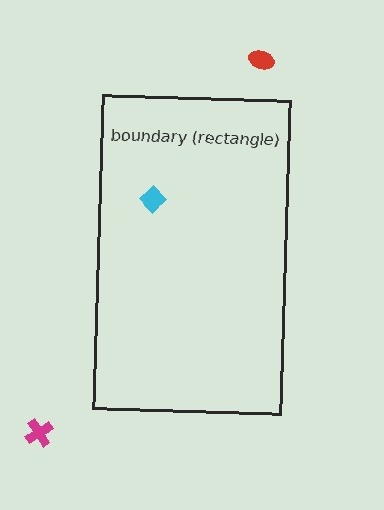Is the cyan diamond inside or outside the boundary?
Inside.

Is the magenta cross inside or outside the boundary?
Outside.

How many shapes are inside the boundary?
1 inside, 2 outside.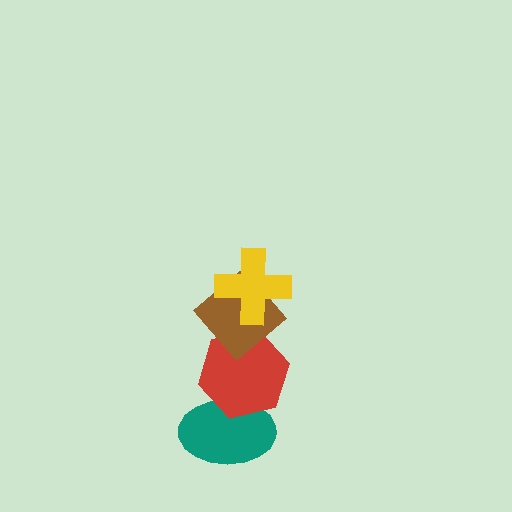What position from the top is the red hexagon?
The red hexagon is 3rd from the top.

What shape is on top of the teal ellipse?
The red hexagon is on top of the teal ellipse.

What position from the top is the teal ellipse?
The teal ellipse is 4th from the top.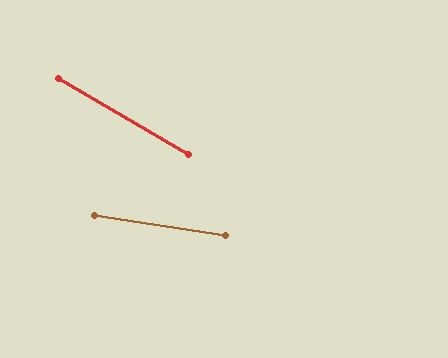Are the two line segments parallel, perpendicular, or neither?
Neither parallel nor perpendicular — they differ by about 22°.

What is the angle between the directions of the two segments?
Approximately 22 degrees.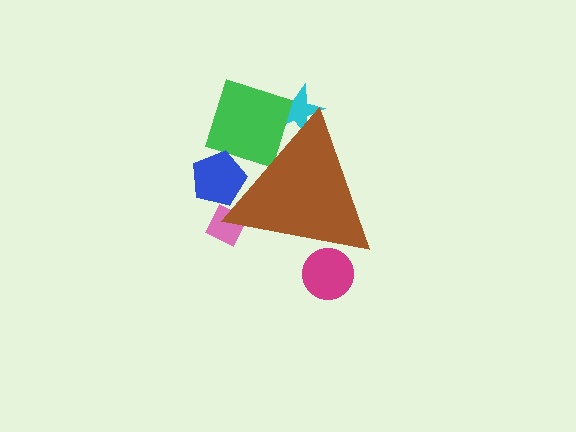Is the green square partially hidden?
Yes, the green square is partially hidden behind the brown triangle.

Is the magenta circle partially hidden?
Yes, the magenta circle is partially hidden behind the brown triangle.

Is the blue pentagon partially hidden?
Yes, the blue pentagon is partially hidden behind the brown triangle.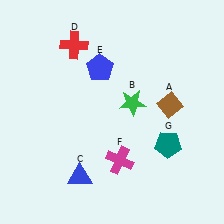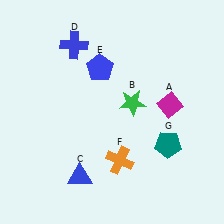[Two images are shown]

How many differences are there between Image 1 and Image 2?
There are 3 differences between the two images.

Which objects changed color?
A changed from brown to magenta. D changed from red to blue. F changed from magenta to orange.